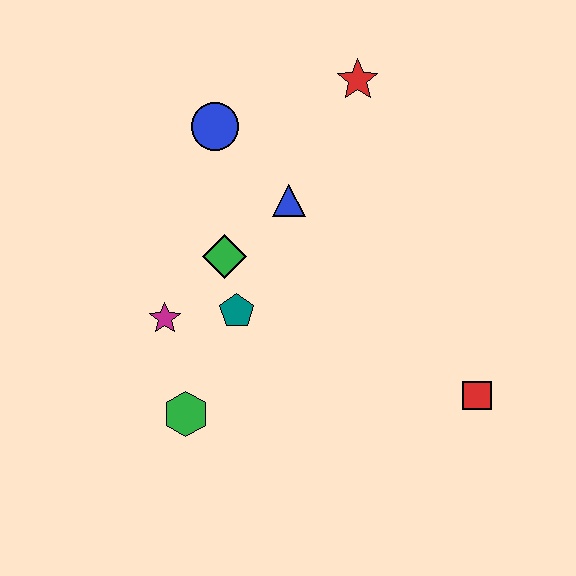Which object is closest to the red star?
The blue triangle is closest to the red star.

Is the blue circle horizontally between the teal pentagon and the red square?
No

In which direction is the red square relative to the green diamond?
The red square is to the right of the green diamond.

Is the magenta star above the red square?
Yes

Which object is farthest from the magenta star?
The red square is farthest from the magenta star.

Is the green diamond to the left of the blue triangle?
Yes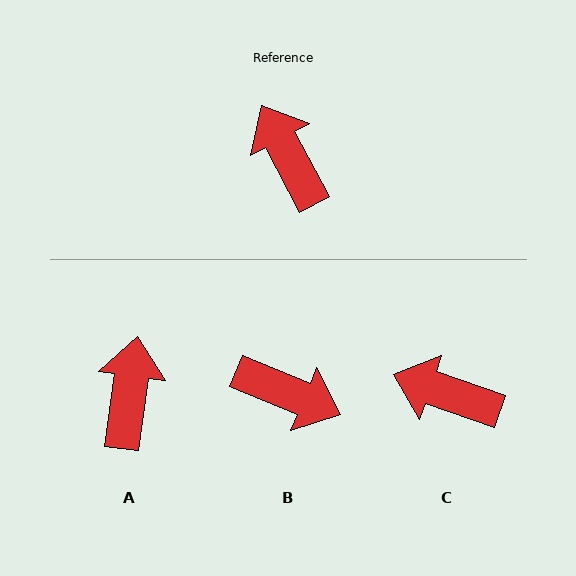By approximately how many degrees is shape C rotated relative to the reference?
Approximately 42 degrees counter-clockwise.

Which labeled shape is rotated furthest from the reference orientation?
B, about 141 degrees away.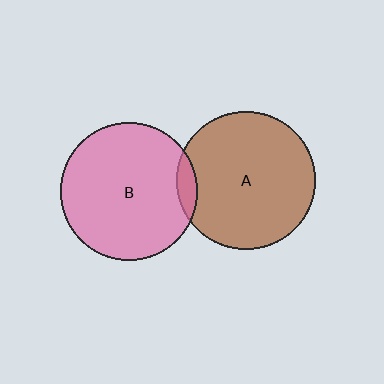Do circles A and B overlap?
Yes.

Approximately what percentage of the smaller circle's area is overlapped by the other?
Approximately 5%.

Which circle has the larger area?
Circle A (brown).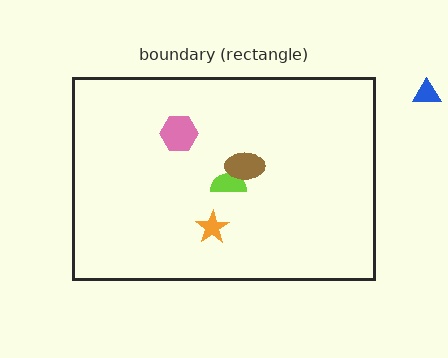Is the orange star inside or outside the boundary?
Inside.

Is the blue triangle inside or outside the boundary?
Outside.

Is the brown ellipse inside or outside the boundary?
Inside.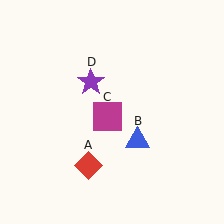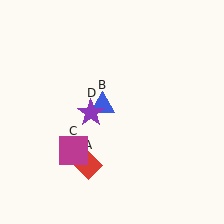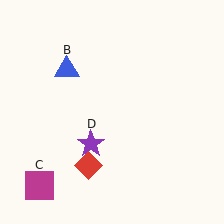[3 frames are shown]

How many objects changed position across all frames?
3 objects changed position: blue triangle (object B), magenta square (object C), purple star (object D).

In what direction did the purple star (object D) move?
The purple star (object D) moved down.